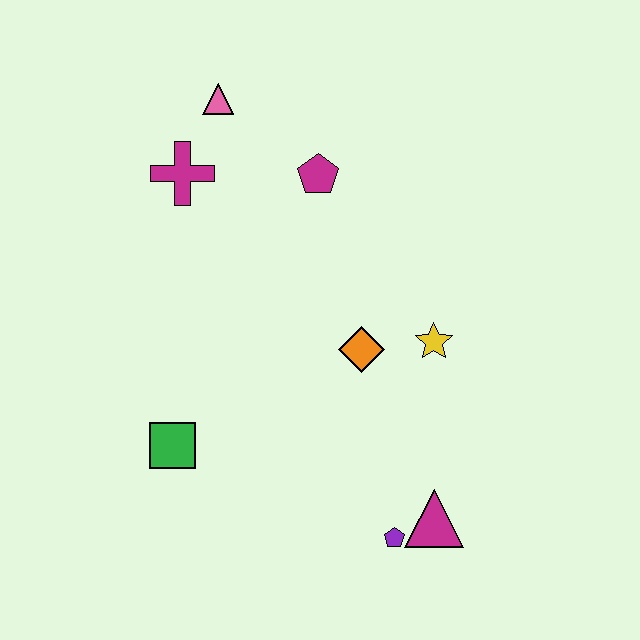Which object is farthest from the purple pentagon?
The pink triangle is farthest from the purple pentagon.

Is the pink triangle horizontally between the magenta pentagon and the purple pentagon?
No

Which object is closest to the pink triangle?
The magenta cross is closest to the pink triangle.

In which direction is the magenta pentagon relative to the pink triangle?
The magenta pentagon is to the right of the pink triangle.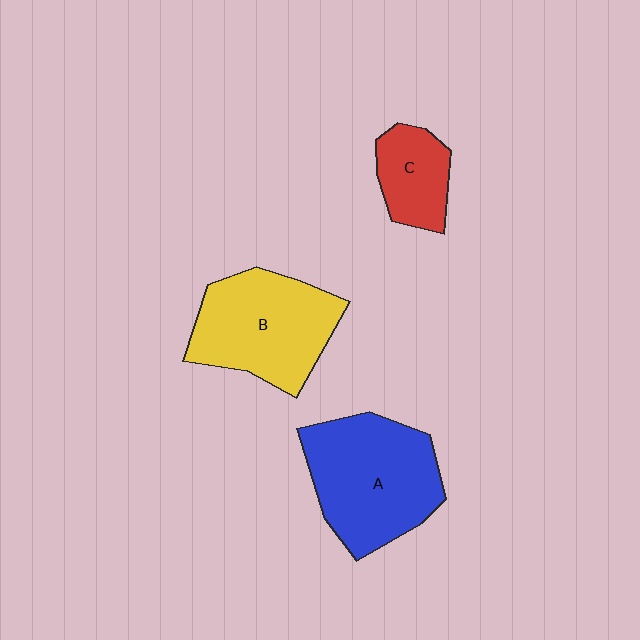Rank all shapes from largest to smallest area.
From largest to smallest: A (blue), B (yellow), C (red).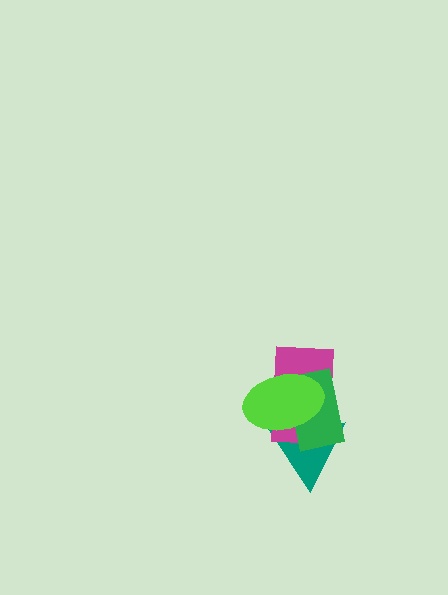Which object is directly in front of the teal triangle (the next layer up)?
The magenta rectangle is directly in front of the teal triangle.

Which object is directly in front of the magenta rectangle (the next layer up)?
The green rectangle is directly in front of the magenta rectangle.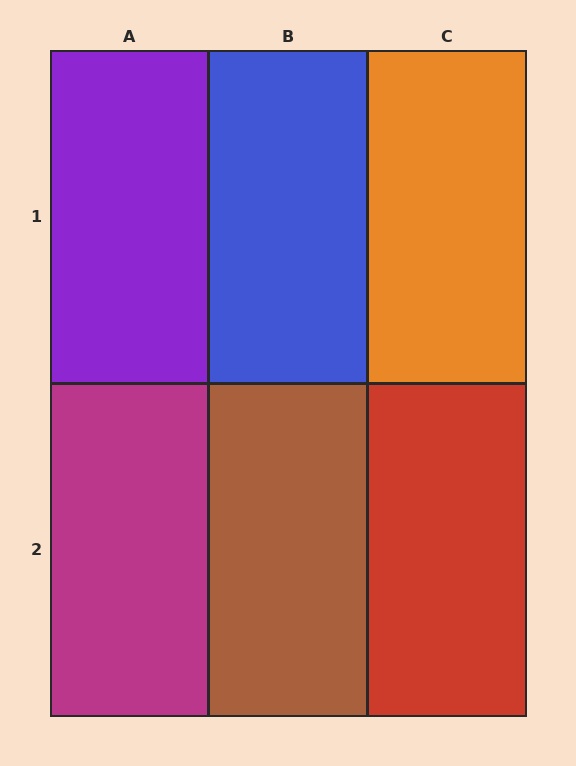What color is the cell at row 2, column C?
Red.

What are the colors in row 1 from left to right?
Purple, blue, orange.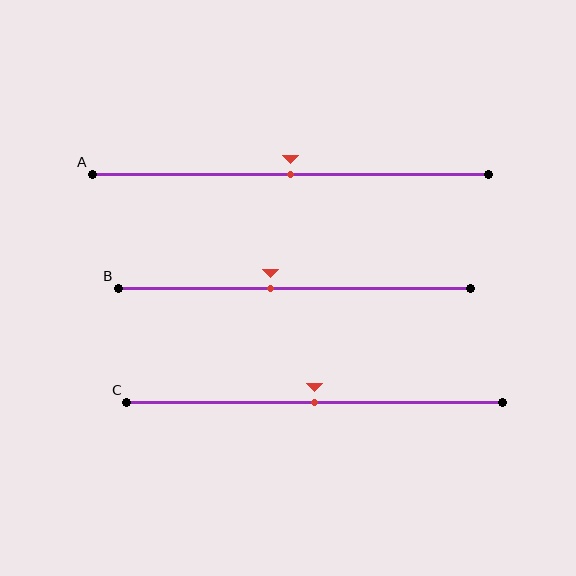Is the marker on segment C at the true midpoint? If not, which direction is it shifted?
Yes, the marker on segment C is at the true midpoint.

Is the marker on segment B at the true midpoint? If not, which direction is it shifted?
No, the marker on segment B is shifted to the left by about 7% of the segment length.